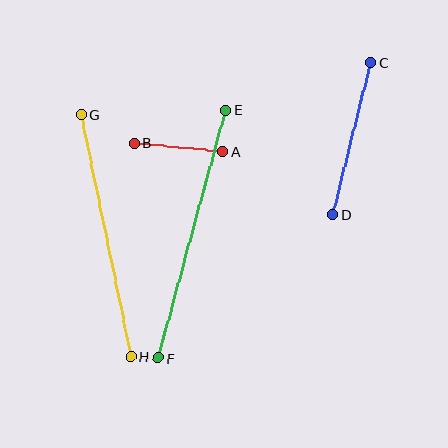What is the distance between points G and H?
The distance is approximately 247 pixels.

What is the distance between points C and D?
The distance is approximately 157 pixels.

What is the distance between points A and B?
The distance is approximately 89 pixels.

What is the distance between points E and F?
The distance is approximately 257 pixels.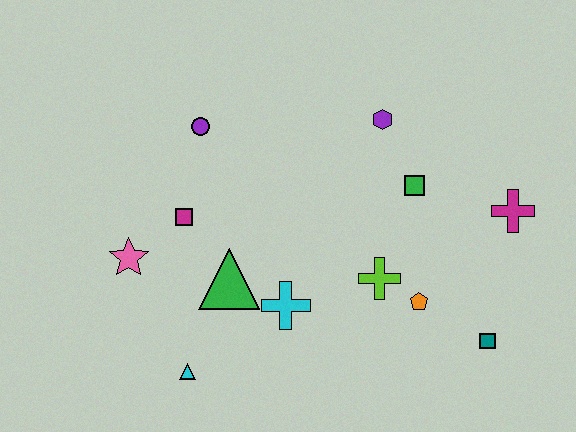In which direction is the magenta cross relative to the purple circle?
The magenta cross is to the right of the purple circle.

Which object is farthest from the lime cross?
The pink star is farthest from the lime cross.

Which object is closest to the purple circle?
The magenta square is closest to the purple circle.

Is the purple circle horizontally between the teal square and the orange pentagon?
No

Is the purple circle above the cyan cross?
Yes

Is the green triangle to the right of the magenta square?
Yes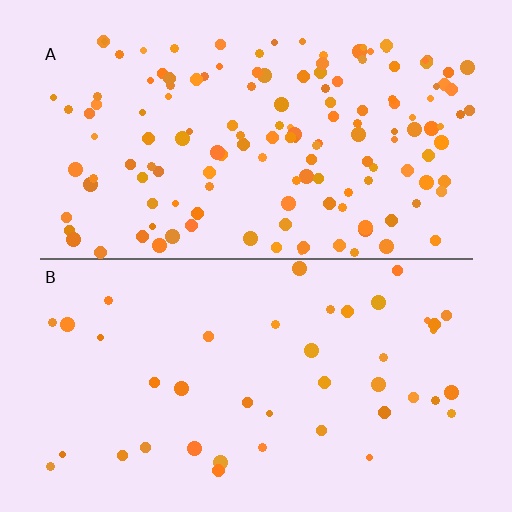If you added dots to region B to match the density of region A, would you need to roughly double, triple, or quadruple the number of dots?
Approximately triple.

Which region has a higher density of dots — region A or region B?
A (the top).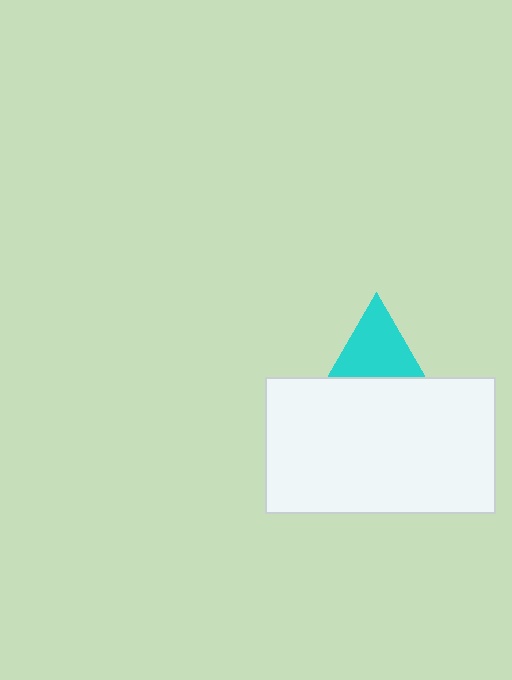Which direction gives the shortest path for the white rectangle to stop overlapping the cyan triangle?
Moving down gives the shortest separation.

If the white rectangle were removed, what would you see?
You would see the complete cyan triangle.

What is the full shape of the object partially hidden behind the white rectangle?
The partially hidden object is a cyan triangle.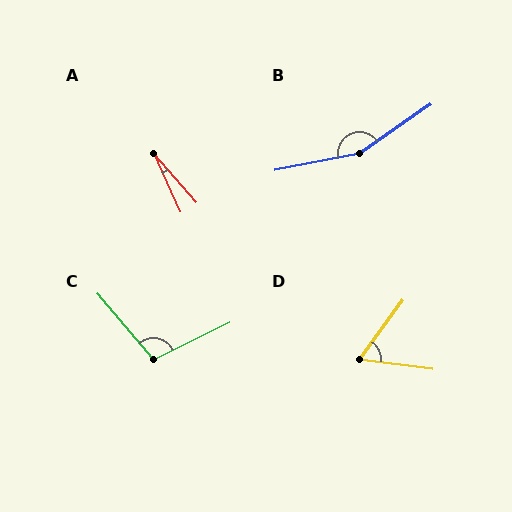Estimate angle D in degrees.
Approximately 61 degrees.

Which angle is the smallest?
A, at approximately 17 degrees.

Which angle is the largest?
B, at approximately 157 degrees.